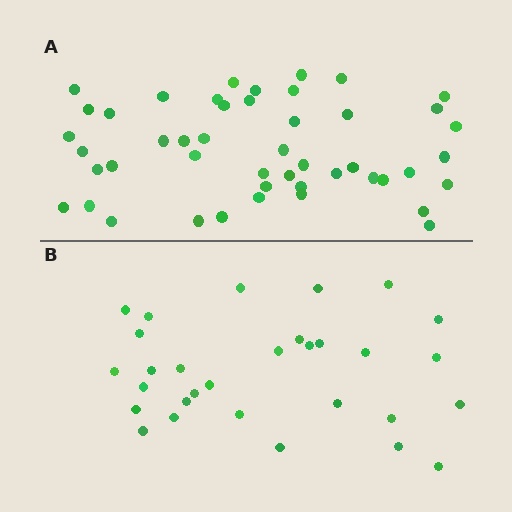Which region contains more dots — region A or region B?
Region A (the top region) has more dots.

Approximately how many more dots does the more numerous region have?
Region A has approximately 15 more dots than region B.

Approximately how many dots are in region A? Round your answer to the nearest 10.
About 50 dots. (The exact count is 47, which rounds to 50.)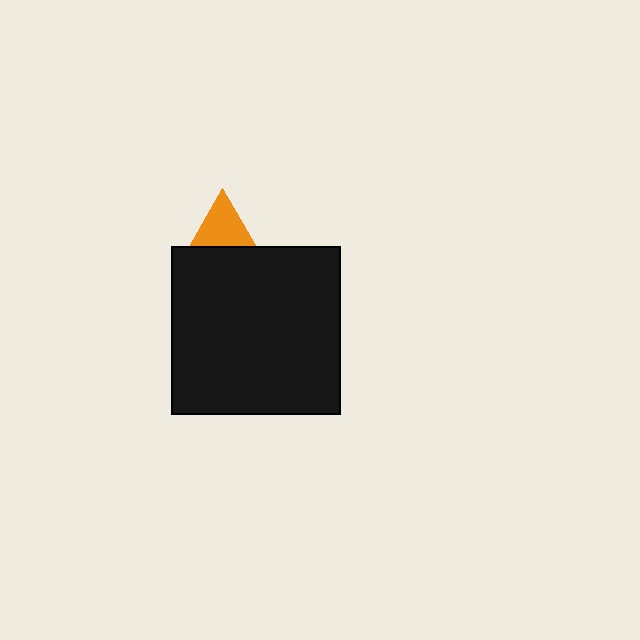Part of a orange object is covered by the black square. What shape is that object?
It is a triangle.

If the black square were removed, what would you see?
You would see the complete orange triangle.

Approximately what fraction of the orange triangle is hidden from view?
Roughly 57% of the orange triangle is hidden behind the black square.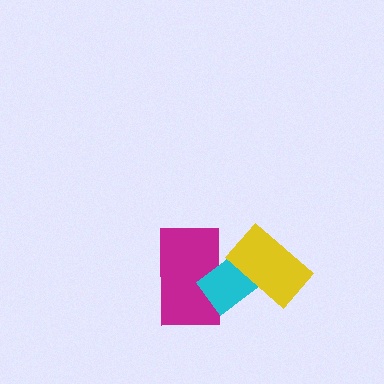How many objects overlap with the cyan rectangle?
2 objects overlap with the cyan rectangle.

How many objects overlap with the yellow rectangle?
1 object overlaps with the yellow rectangle.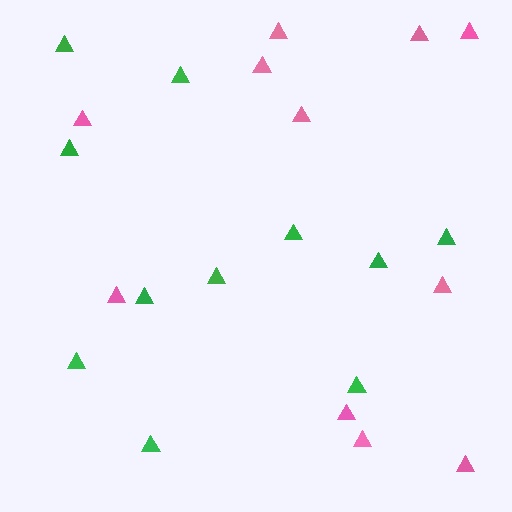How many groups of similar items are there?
There are 2 groups: one group of green triangles (11) and one group of pink triangles (11).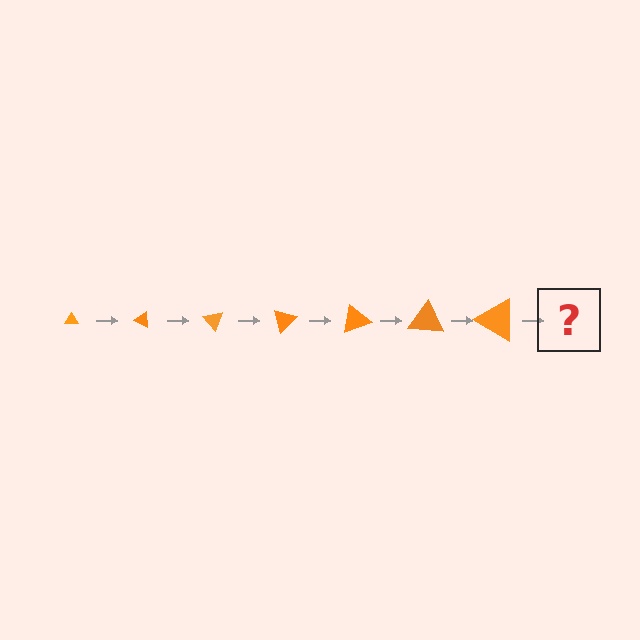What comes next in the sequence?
The next element should be a triangle, larger than the previous one and rotated 175 degrees from the start.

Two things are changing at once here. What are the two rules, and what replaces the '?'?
The two rules are that the triangle grows larger each step and it rotates 25 degrees each step. The '?' should be a triangle, larger than the previous one and rotated 175 degrees from the start.